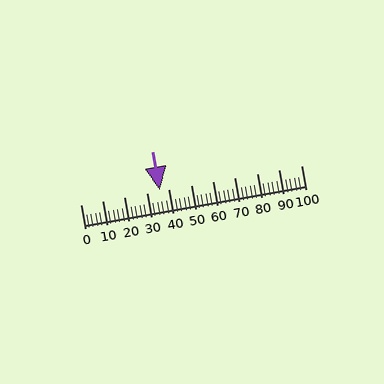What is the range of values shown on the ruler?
The ruler shows values from 0 to 100.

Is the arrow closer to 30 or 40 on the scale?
The arrow is closer to 40.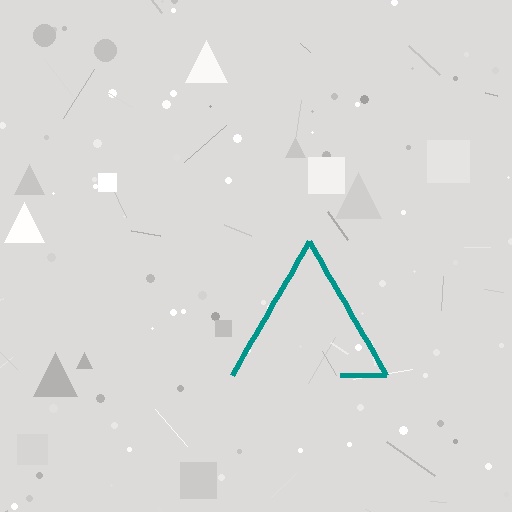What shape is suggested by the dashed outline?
The dashed outline suggests a triangle.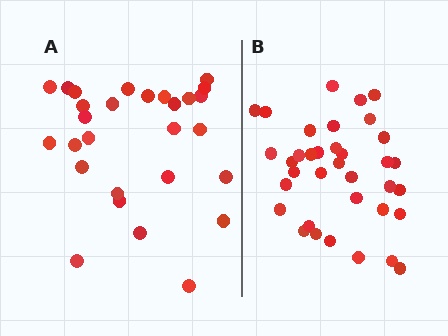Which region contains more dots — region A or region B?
Region B (the right region) has more dots.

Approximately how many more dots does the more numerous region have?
Region B has roughly 8 or so more dots than region A.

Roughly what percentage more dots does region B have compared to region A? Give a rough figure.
About 30% more.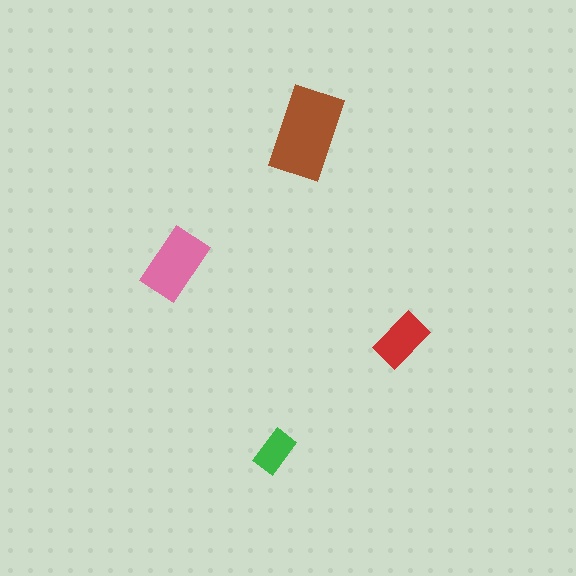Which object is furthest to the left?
The pink rectangle is leftmost.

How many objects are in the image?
There are 4 objects in the image.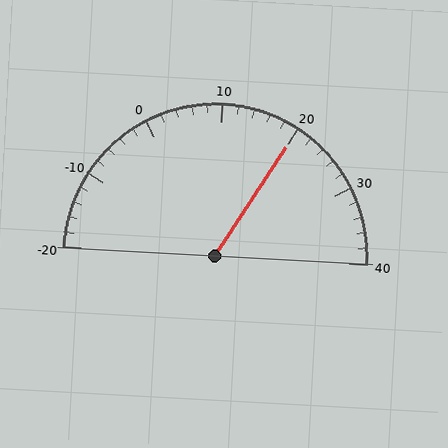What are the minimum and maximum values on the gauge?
The gauge ranges from -20 to 40.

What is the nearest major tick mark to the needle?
The nearest major tick mark is 20.